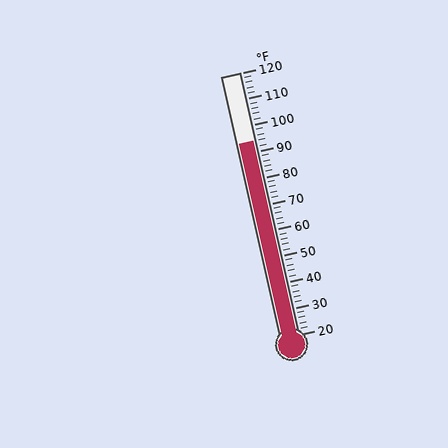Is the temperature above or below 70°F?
The temperature is above 70°F.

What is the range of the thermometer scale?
The thermometer scale ranges from 20°F to 120°F.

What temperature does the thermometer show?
The thermometer shows approximately 94°F.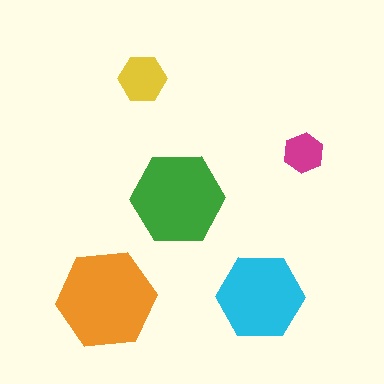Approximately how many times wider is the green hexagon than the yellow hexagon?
About 2 times wider.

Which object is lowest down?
The orange hexagon is bottommost.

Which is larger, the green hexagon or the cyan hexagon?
The green one.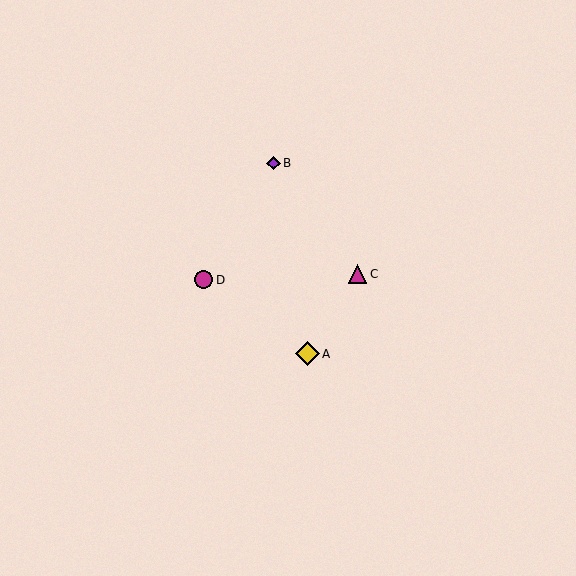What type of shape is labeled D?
Shape D is a magenta circle.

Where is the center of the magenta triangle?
The center of the magenta triangle is at (358, 274).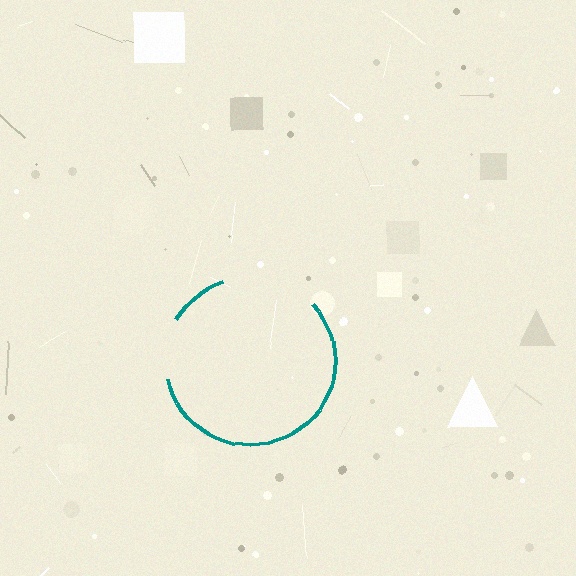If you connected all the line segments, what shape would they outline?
They would outline a circle.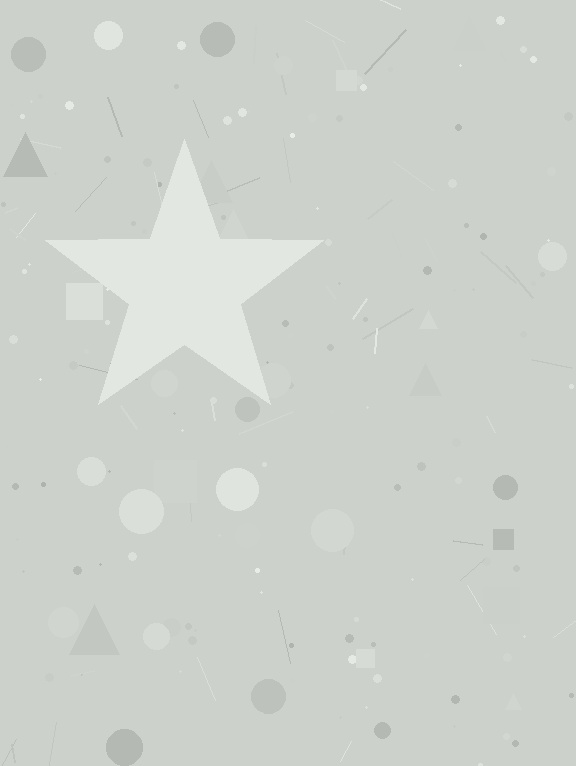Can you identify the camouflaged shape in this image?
The camouflaged shape is a star.